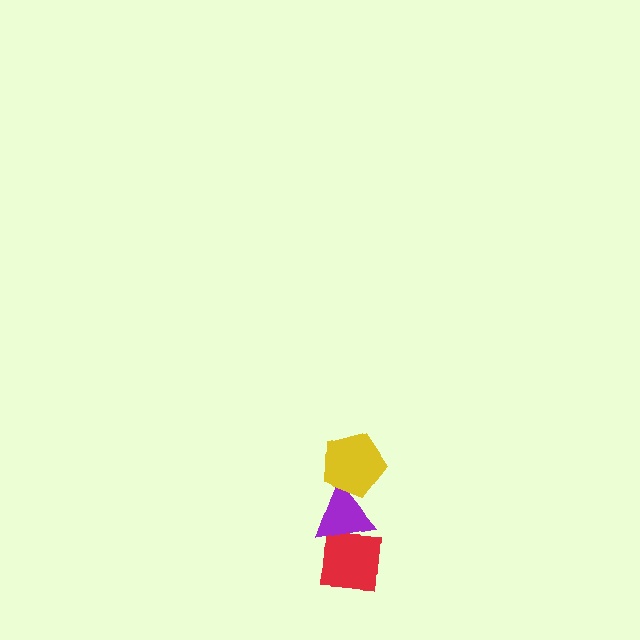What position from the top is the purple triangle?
The purple triangle is 2nd from the top.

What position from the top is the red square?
The red square is 3rd from the top.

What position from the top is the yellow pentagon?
The yellow pentagon is 1st from the top.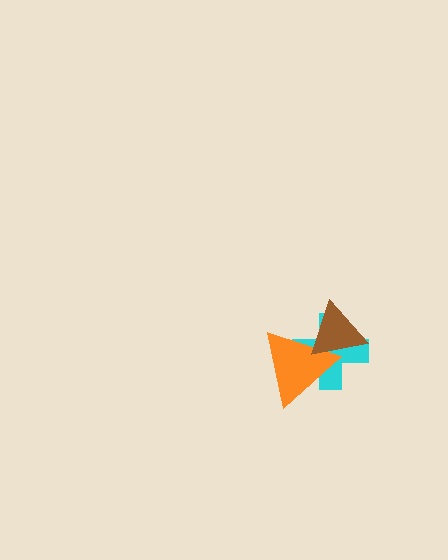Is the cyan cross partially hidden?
Yes, it is partially covered by another shape.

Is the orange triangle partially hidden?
Yes, it is partially covered by another shape.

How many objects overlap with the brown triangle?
2 objects overlap with the brown triangle.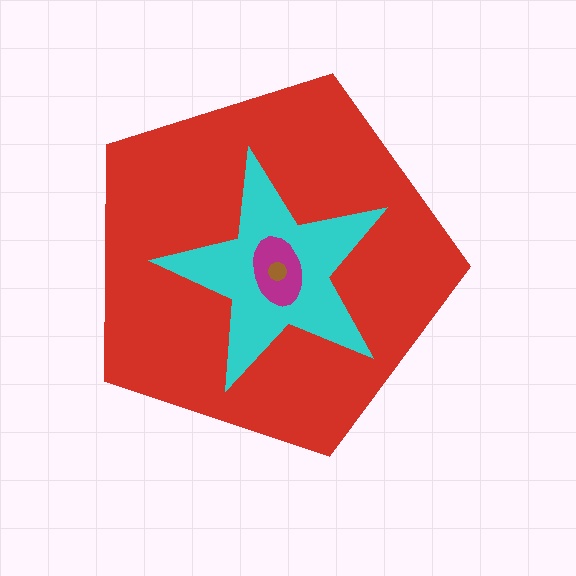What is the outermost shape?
The red pentagon.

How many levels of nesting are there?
4.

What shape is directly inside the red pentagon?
The cyan star.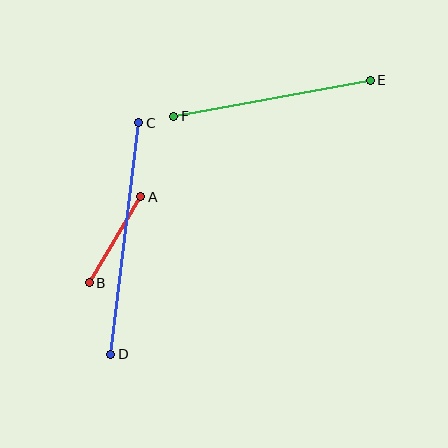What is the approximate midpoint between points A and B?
The midpoint is at approximately (115, 240) pixels.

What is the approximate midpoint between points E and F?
The midpoint is at approximately (272, 98) pixels.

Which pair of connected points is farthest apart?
Points C and D are farthest apart.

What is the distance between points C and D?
The distance is approximately 233 pixels.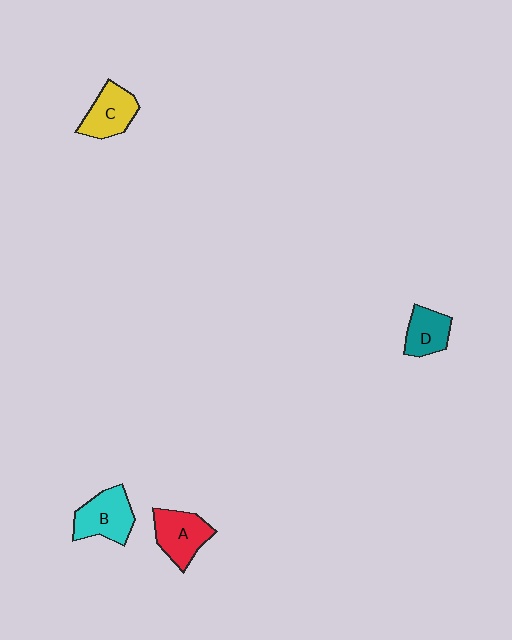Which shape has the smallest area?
Shape D (teal).